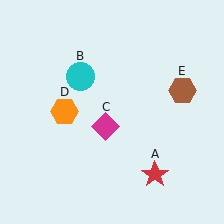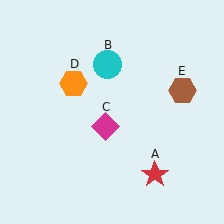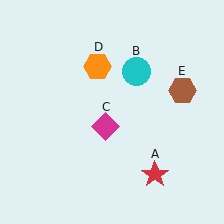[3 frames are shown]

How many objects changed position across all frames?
2 objects changed position: cyan circle (object B), orange hexagon (object D).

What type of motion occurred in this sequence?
The cyan circle (object B), orange hexagon (object D) rotated clockwise around the center of the scene.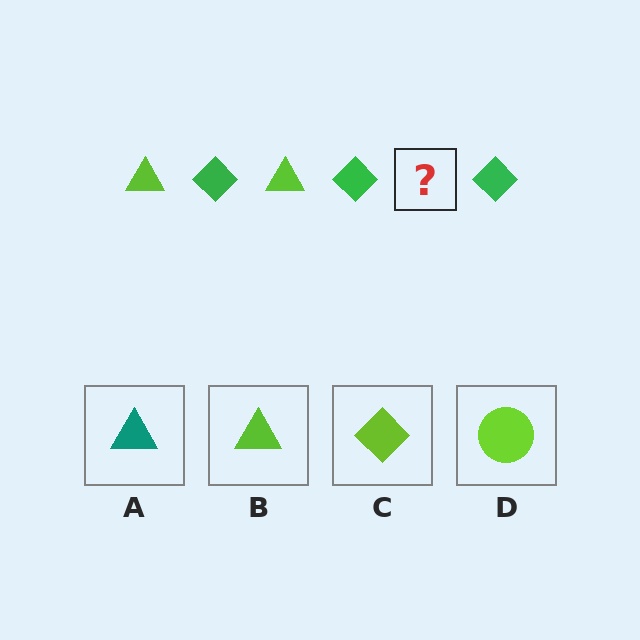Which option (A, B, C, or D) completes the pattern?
B.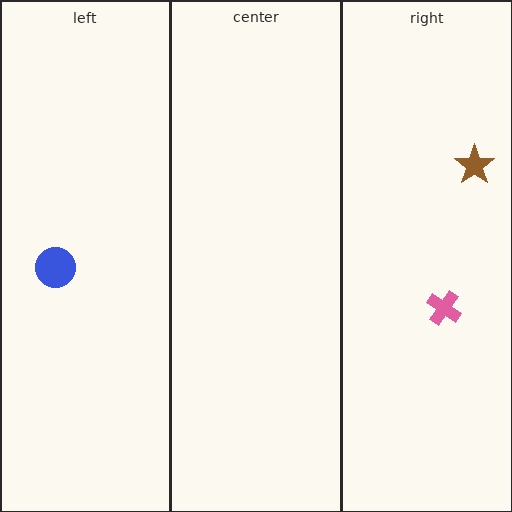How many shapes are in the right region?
2.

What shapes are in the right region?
The brown star, the pink cross.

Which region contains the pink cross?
The right region.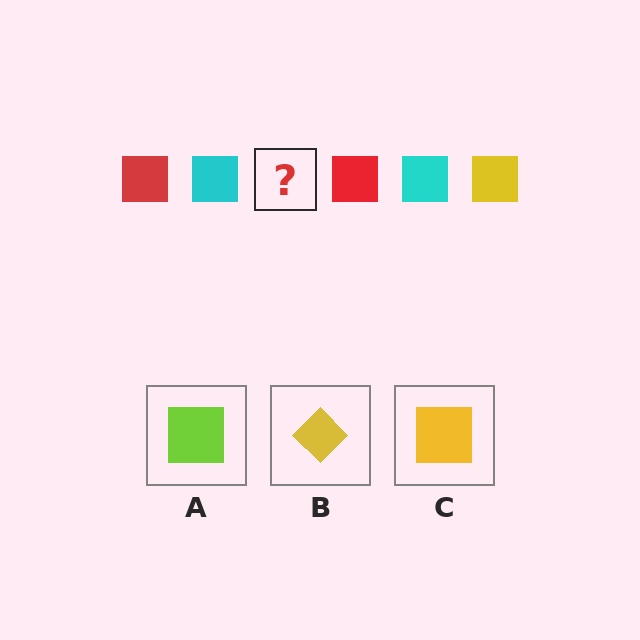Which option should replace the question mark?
Option C.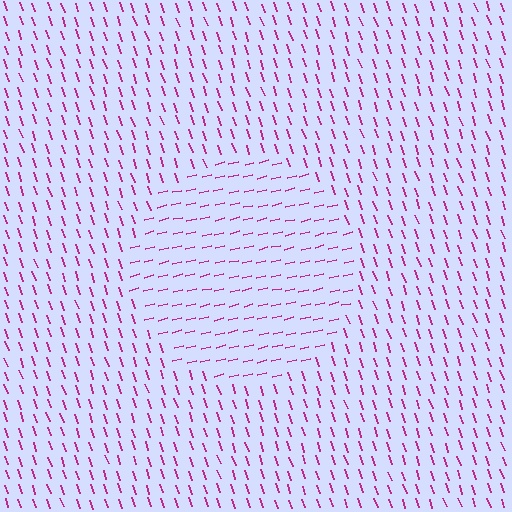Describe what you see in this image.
The image is filled with small magenta line segments. A circle region in the image has lines oriented differently from the surrounding lines, creating a visible texture boundary.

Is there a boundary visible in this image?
Yes, there is a texture boundary formed by a change in line orientation.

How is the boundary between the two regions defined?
The boundary is defined purely by a change in line orientation (approximately 85 degrees difference). All lines are the same color and thickness.